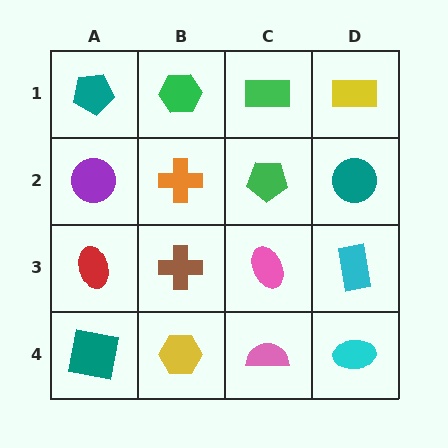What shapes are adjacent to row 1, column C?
A green pentagon (row 2, column C), a green hexagon (row 1, column B), a yellow rectangle (row 1, column D).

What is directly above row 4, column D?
A cyan rectangle.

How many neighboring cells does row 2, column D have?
3.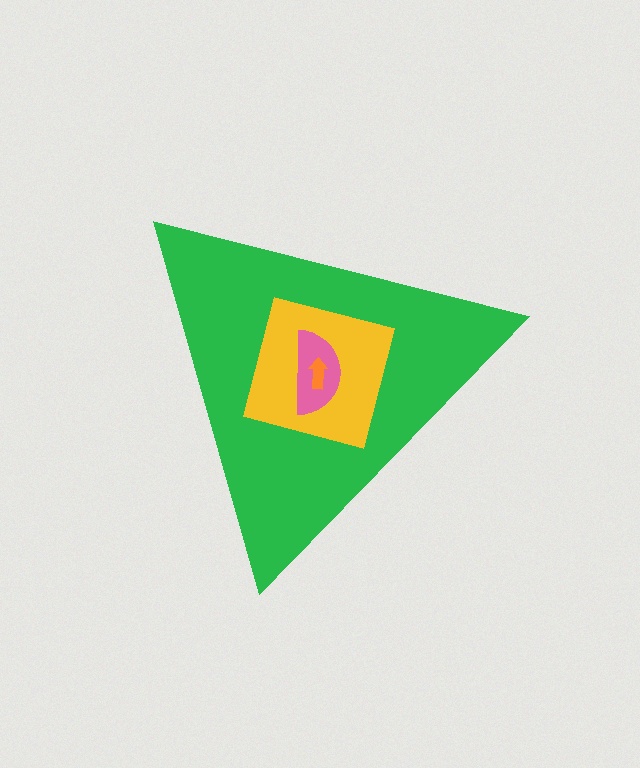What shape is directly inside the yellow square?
The pink semicircle.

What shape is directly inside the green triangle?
The yellow square.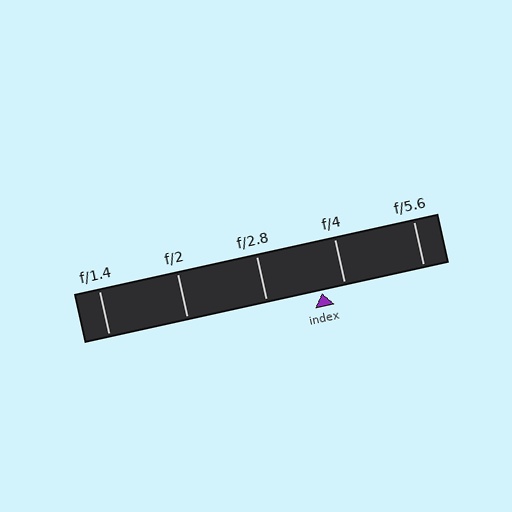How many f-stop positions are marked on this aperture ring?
There are 5 f-stop positions marked.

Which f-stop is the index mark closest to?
The index mark is closest to f/4.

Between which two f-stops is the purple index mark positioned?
The index mark is between f/2.8 and f/4.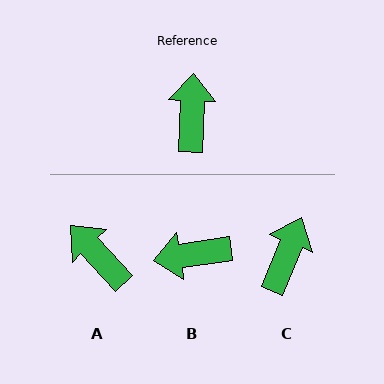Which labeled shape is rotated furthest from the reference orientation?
B, about 100 degrees away.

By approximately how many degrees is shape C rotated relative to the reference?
Approximately 20 degrees clockwise.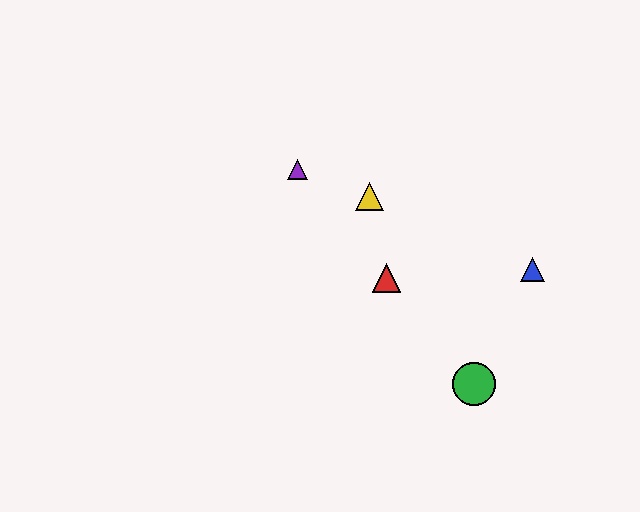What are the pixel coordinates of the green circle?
The green circle is at (474, 384).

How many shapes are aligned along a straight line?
3 shapes (the red triangle, the green circle, the purple triangle) are aligned along a straight line.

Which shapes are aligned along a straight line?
The red triangle, the green circle, the purple triangle are aligned along a straight line.